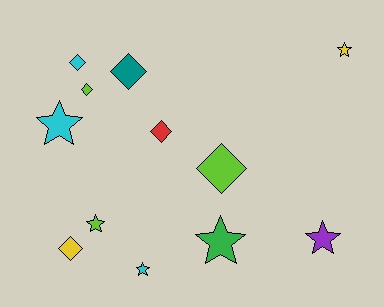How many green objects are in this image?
There is 1 green object.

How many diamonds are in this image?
There are 6 diamonds.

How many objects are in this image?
There are 12 objects.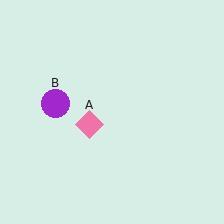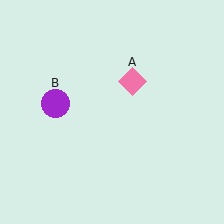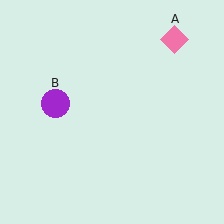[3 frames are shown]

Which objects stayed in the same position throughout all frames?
Purple circle (object B) remained stationary.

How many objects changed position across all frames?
1 object changed position: pink diamond (object A).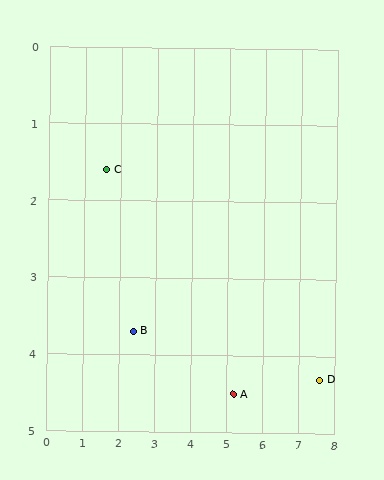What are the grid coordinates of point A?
Point A is at approximately (5.2, 4.5).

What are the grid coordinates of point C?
Point C is at approximately (1.6, 1.6).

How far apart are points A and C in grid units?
Points A and C are about 4.6 grid units apart.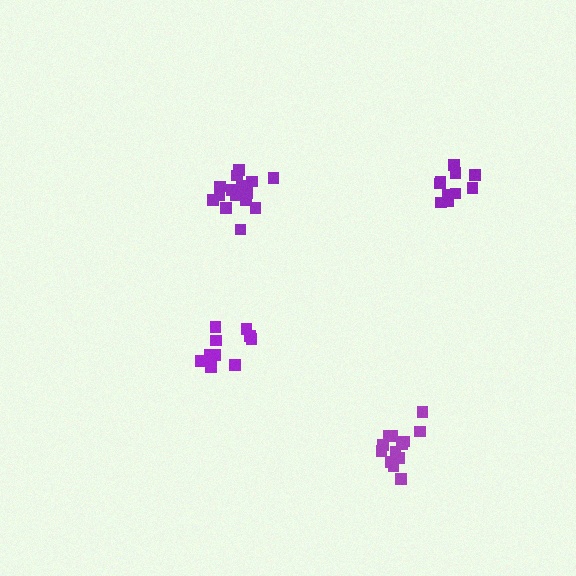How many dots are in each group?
Group 1: 10 dots, Group 2: 10 dots, Group 3: 16 dots, Group 4: 13 dots (49 total).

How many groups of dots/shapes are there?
There are 4 groups.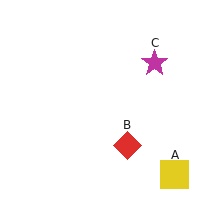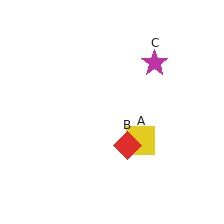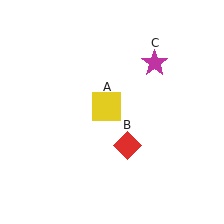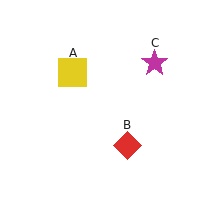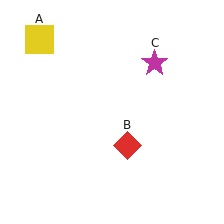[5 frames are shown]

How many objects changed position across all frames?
1 object changed position: yellow square (object A).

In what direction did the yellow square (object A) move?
The yellow square (object A) moved up and to the left.